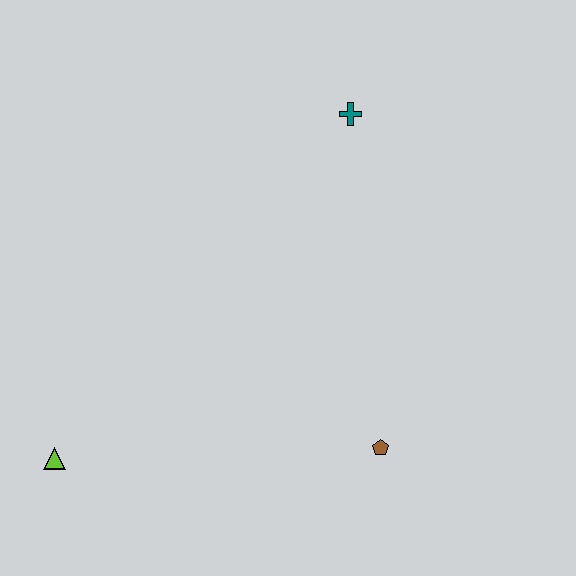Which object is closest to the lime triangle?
The brown pentagon is closest to the lime triangle.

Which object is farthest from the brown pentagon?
The teal cross is farthest from the brown pentagon.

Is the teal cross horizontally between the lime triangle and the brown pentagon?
Yes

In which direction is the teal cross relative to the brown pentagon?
The teal cross is above the brown pentagon.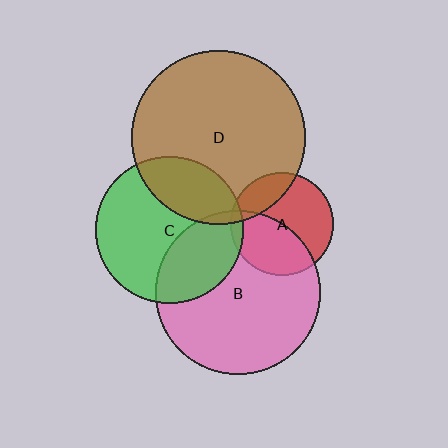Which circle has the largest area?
Circle D (brown).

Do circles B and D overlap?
Yes.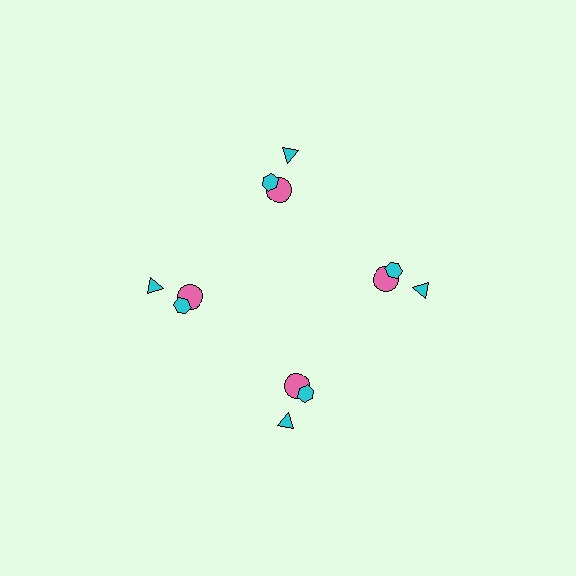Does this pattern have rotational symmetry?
Yes, this pattern has 4-fold rotational symmetry. It looks the same after rotating 90 degrees around the center.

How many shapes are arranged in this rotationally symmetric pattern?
There are 12 shapes, arranged in 4 groups of 3.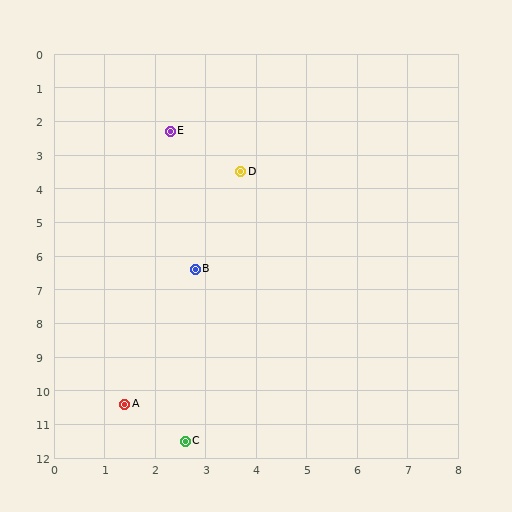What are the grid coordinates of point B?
Point B is at approximately (2.8, 6.4).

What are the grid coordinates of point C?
Point C is at approximately (2.6, 11.5).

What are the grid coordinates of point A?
Point A is at approximately (1.4, 10.4).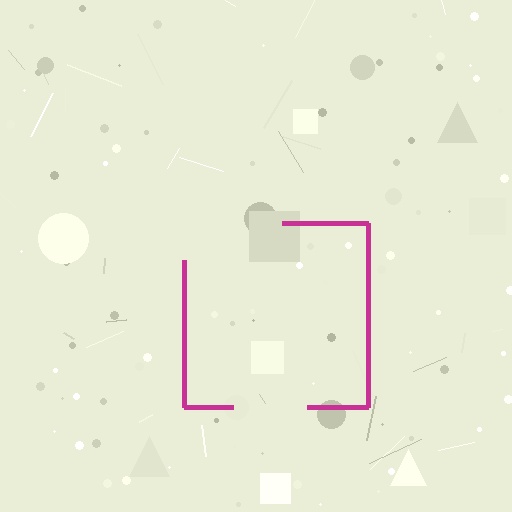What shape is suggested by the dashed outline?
The dashed outline suggests a square.